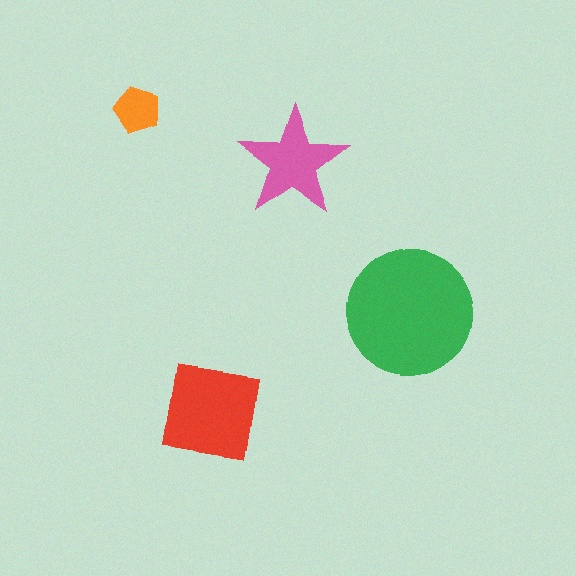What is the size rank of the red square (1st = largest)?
2nd.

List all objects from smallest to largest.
The orange pentagon, the pink star, the red square, the green circle.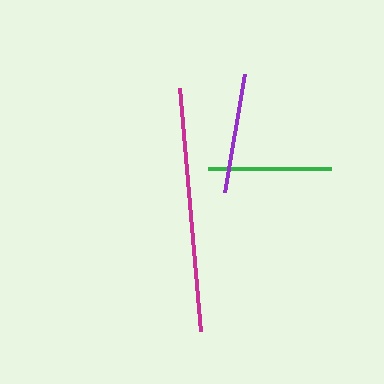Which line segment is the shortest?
The purple line is the shortest at approximately 120 pixels.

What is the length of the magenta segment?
The magenta segment is approximately 244 pixels long.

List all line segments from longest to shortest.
From longest to shortest: magenta, green, purple.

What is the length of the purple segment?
The purple segment is approximately 120 pixels long.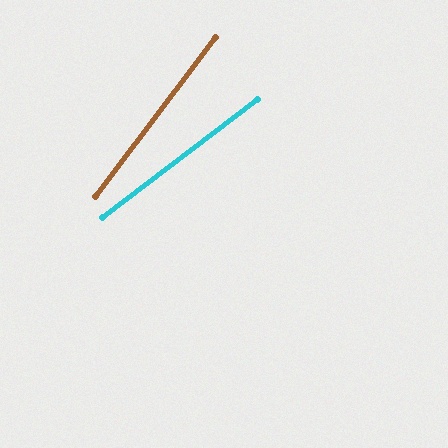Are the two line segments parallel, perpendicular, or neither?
Neither parallel nor perpendicular — they differ by about 16°.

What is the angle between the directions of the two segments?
Approximately 16 degrees.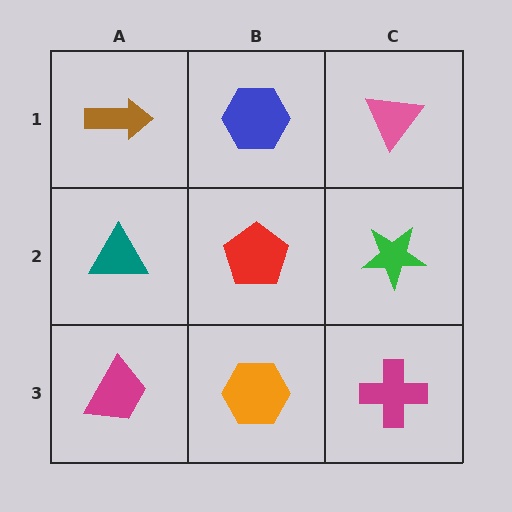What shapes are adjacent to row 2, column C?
A pink triangle (row 1, column C), a magenta cross (row 3, column C), a red pentagon (row 2, column B).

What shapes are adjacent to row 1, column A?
A teal triangle (row 2, column A), a blue hexagon (row 1, column B).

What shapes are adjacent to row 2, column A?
A brown arrow (row 1, column A), a magenta trapezoid (row 3, column A), a red pentagon (row 2, column B).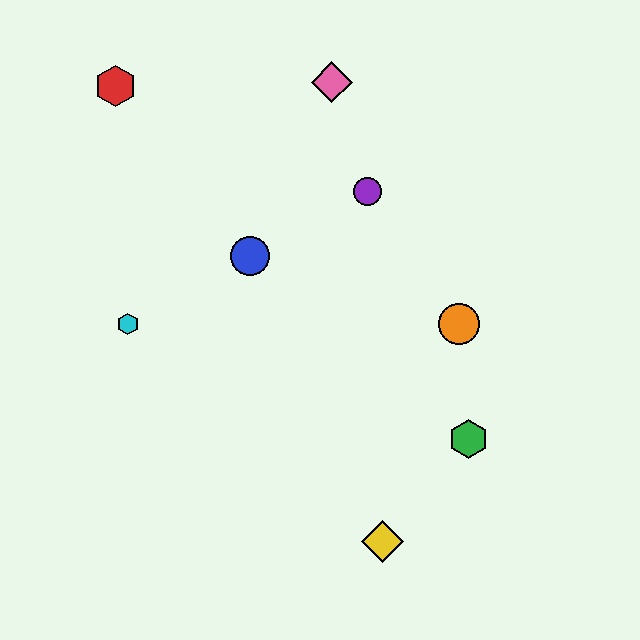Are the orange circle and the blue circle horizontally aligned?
No, the orange circle is at y≈324 and the blue circle is at y≈256.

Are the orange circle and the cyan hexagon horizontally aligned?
Yes, both are at y≈324.